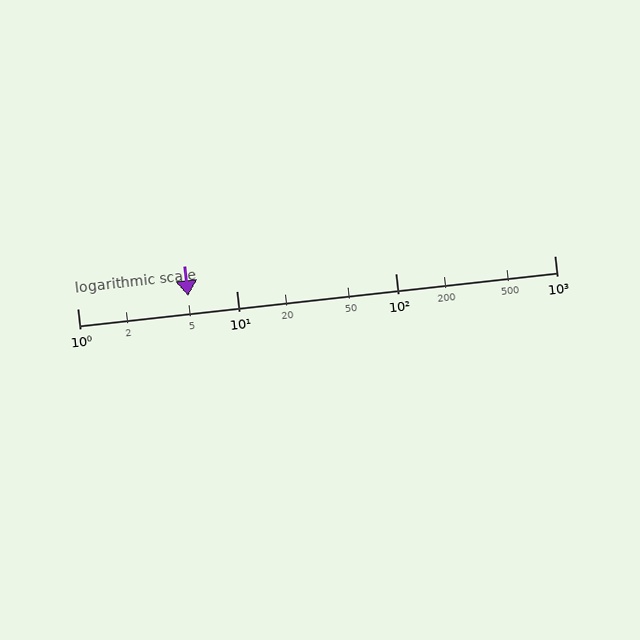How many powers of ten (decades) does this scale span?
The scale spans 3 decades, from 1 to 1000.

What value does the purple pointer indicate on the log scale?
The pointer indicates approximately 5.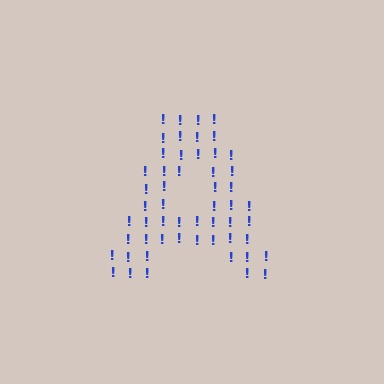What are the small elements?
The small elements are exclamation marks.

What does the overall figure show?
The overall figure shows the letter A.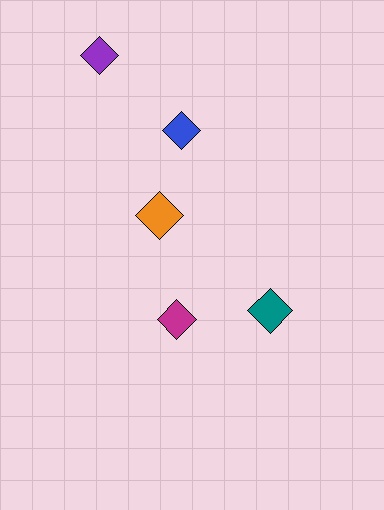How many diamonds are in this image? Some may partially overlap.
There are 5 diamonds.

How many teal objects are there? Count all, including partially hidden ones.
There is 1 teal object.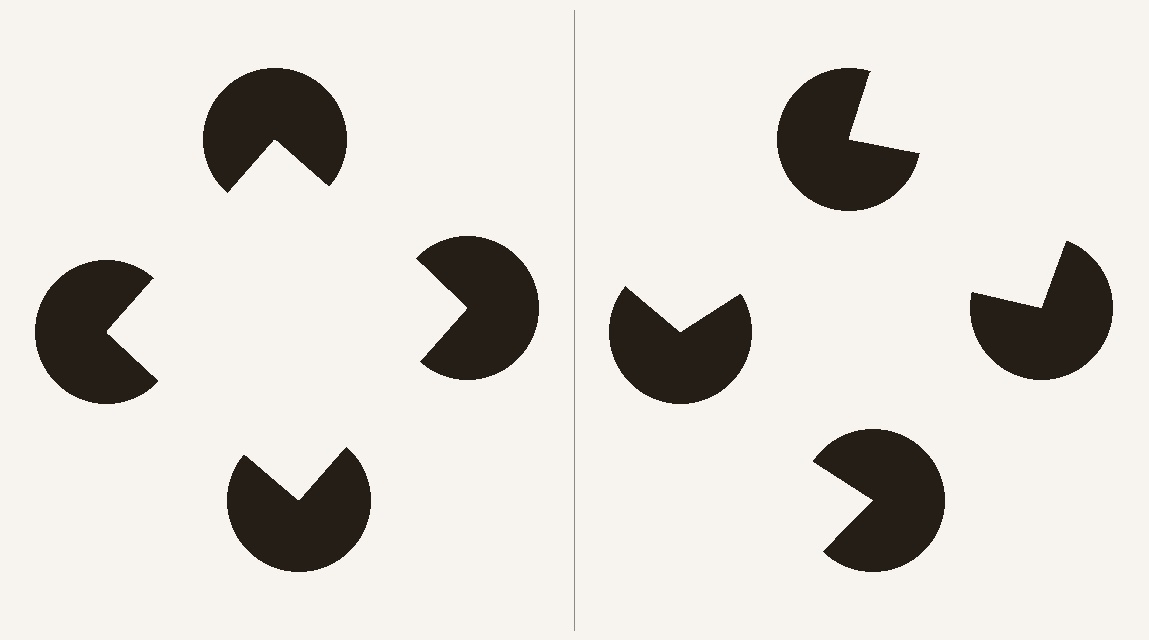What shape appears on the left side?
An illusory square.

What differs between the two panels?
The pac-man discs are positioned identically on both sides; only the wedge orientations differ. On the left they align to a square; on the right they are misaligned.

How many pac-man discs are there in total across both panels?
8 — 4 on each side.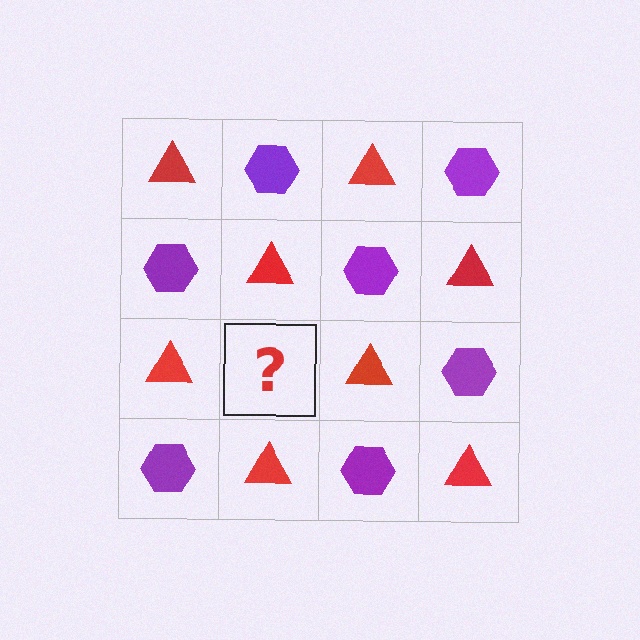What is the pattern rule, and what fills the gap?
The rule is that it alternates red triangle and purple hexagon in a checkerboard pattern. The gap should be filled with a purple hexagon.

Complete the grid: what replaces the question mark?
The question mark should be replaced with a purple hexagon.